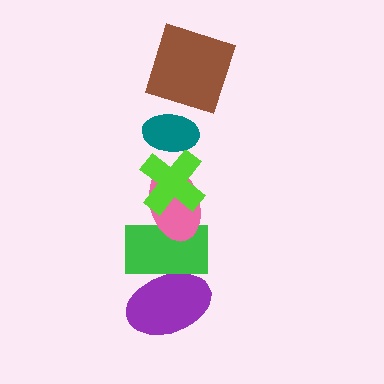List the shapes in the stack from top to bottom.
From top to bottom: the brown square, the teal ellipse, the lime cross, the pink ellipse, the green rectangle, the purple ellipse.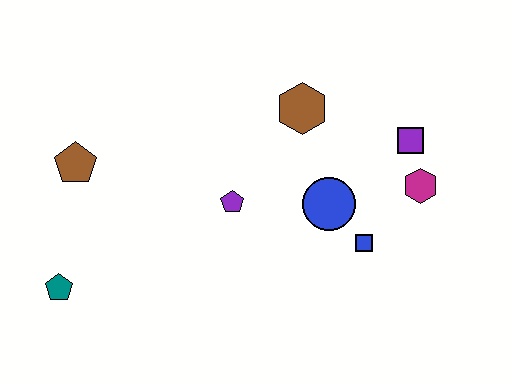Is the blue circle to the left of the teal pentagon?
No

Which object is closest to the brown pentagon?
The teal pentagon is closest to the brown pentagon.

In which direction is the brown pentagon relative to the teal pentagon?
The brown pentagon is above the teal pentagon.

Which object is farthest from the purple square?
The teal pentagon is farthest from the purple square.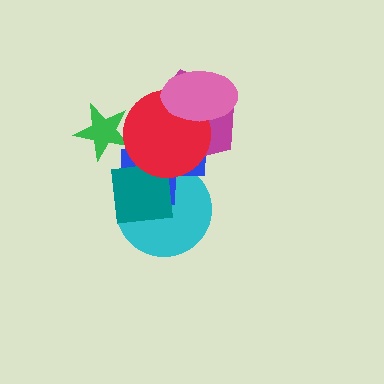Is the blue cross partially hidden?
Yes, it is partially covered by another shape.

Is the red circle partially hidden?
Yes, it is partially covered by another shape.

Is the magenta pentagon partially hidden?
Yes, it is partially covered by another shape.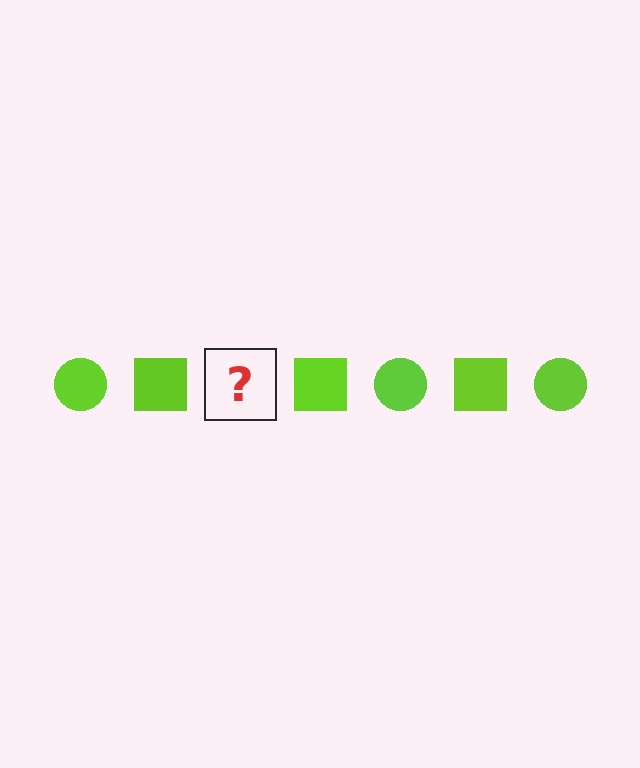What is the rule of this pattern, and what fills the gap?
The rule is that the pattern cycles through circle, square shapes in lime. The gap should be filled with a lime circle.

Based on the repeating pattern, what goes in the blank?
The blank should be a lime circle.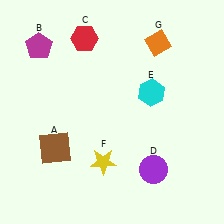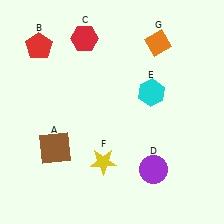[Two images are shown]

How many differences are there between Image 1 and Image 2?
There is 1 difference between the two images.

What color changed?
The pentagon (B) changed from magenta in Image 1 to red in Image 2.